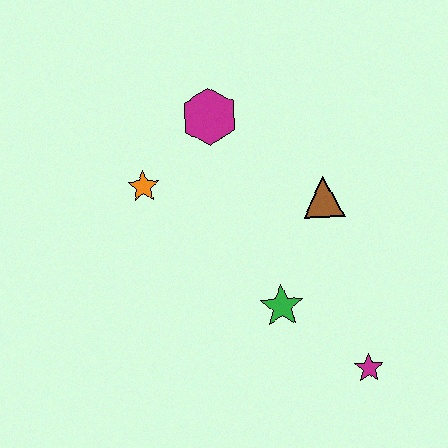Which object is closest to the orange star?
The magenta hexagon is closest to the orange star.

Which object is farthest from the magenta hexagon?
The magenta star is farthest from the magenta hexagon.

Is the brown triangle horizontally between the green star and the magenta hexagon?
No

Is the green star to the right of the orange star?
Yes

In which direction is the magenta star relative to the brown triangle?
The magenta star is below the brown triangle.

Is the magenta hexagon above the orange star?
Yes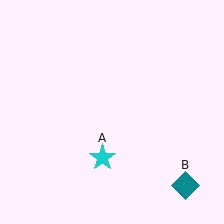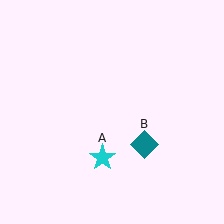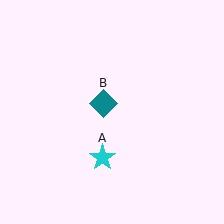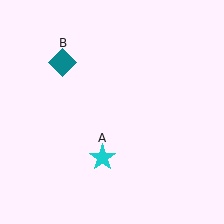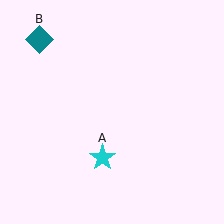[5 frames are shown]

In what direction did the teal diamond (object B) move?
The teal diamond (object B) moved up and to the left.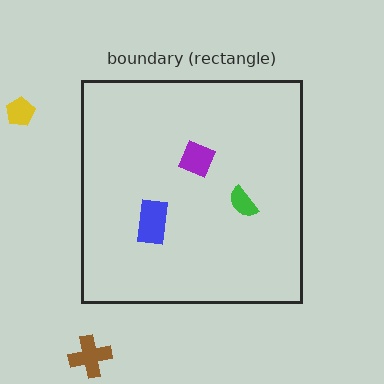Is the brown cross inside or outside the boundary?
Outside.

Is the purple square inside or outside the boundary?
Inside.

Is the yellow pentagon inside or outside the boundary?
Outside.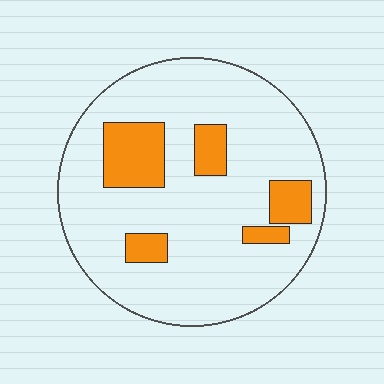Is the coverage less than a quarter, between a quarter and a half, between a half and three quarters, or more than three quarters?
Less than a quarter.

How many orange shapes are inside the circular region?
5.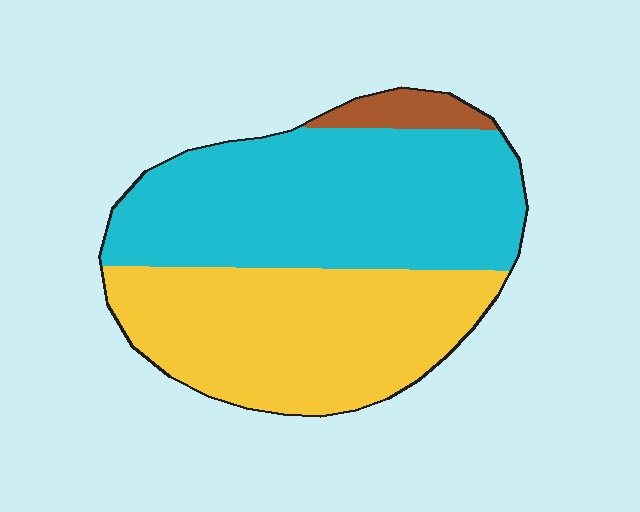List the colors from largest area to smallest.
From largest to smallest: cyan, yellow, brown.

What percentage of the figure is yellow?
Yellow covers around 45% of the figure.